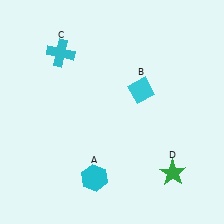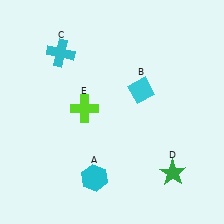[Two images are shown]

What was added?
A lime cross (E) was added in Image 2.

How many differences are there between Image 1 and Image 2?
There is 1 difference between the two images.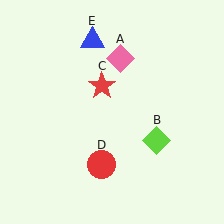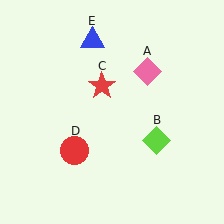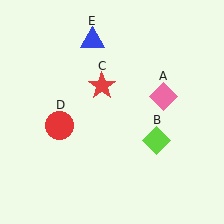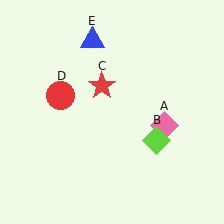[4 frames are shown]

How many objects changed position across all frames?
2 objects changed position: pink diamond (object A), red circle (object D).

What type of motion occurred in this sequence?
The pink diamond (object A), red circle (object D) rotated clockwise around the center of the scene.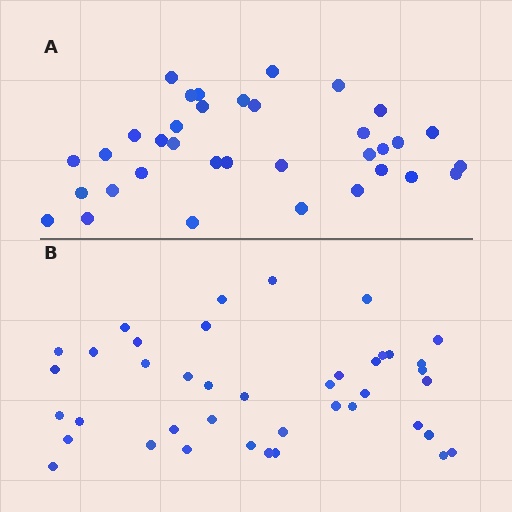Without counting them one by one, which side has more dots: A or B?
Region B (the bottom region) has more dots.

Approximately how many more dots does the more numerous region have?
Region B has about 6 more dots than region A.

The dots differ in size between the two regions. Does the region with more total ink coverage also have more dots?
No. Region A has more total ink coverage because its dots are larger, but region B actually contains more individual dots. Total area can be misleading — the number of items is what matters here.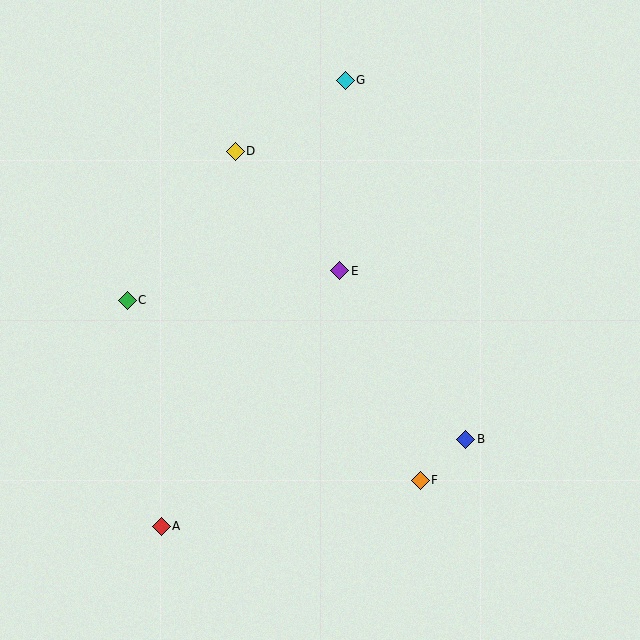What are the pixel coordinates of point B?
Point B is at (466, 439).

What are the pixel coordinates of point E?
Point E is at (340, 271).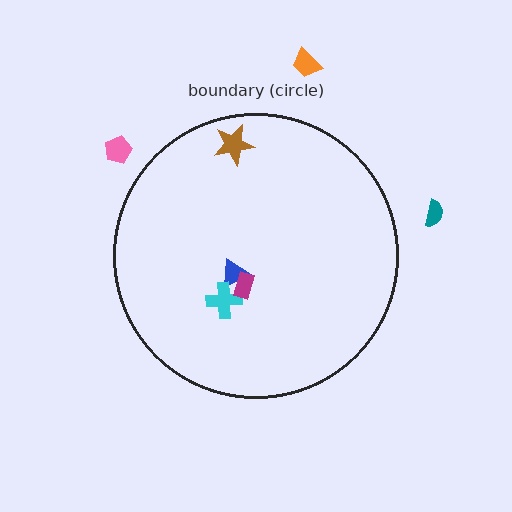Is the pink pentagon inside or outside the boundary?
Outside.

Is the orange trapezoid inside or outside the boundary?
Outside.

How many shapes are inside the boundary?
4 inside, 3 outside.